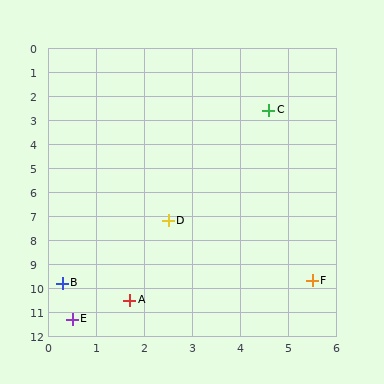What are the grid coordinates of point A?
Point A is at approximately (1.7, 10.5).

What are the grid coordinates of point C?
Point C is at approximately (4.6, 2.6).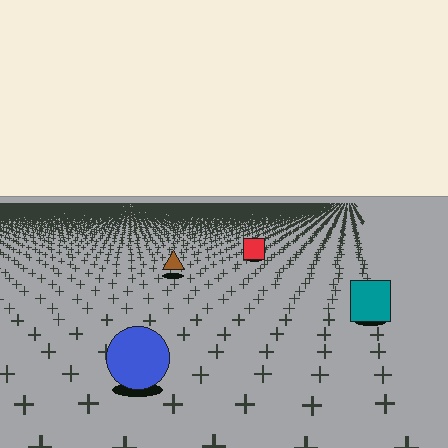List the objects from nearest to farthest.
From nearest to farthest: the blue circle, the teal square, the brown triangle, the red square.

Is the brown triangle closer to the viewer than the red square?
Yes. The brown triangle is closer — you can tell from the texture gradient: the ground texture is coarser near it.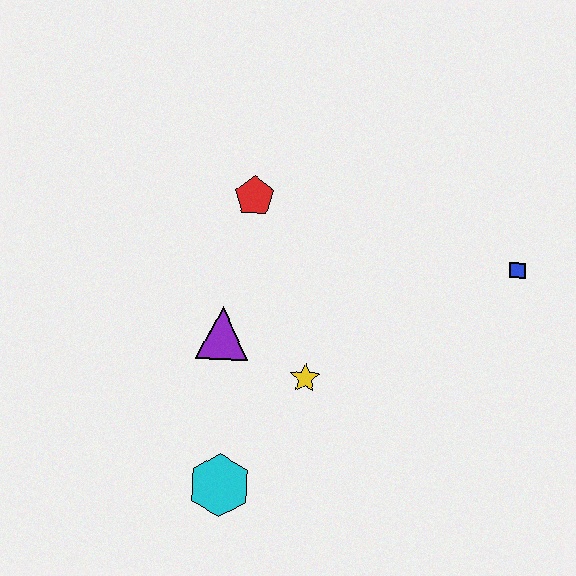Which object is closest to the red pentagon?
The purple triangle is closest to the red pentagon.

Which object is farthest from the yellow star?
The blue square is farthest from the yellow star.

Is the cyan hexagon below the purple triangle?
Yes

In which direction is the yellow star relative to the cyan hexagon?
The yellow star is above the cyan hexagon.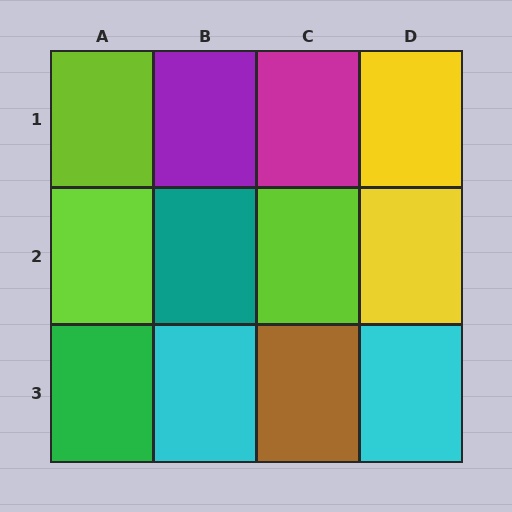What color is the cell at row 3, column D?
Cyan.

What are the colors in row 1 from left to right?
Lime, purple, magenta, yellow.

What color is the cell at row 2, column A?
Lime.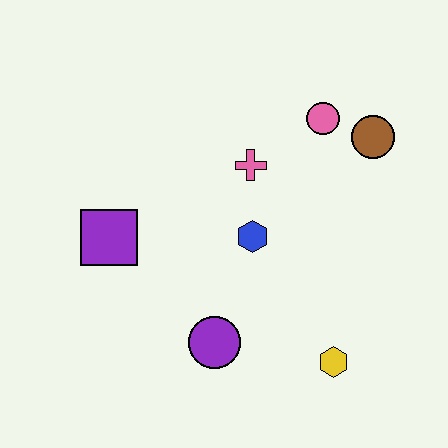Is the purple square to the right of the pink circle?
No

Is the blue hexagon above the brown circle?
No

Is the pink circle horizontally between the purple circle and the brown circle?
Yes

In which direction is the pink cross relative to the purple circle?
The pink cross is above the purple circle.